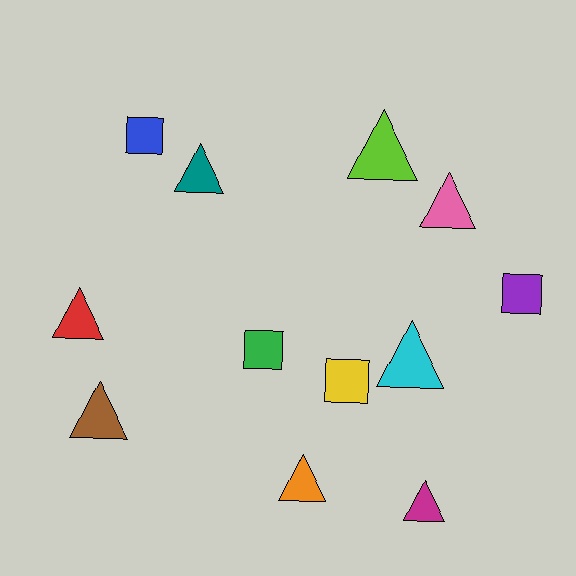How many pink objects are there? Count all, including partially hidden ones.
There is 1 pink object.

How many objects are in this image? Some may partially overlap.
There are 12 objects.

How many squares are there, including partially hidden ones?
There are 4 squares.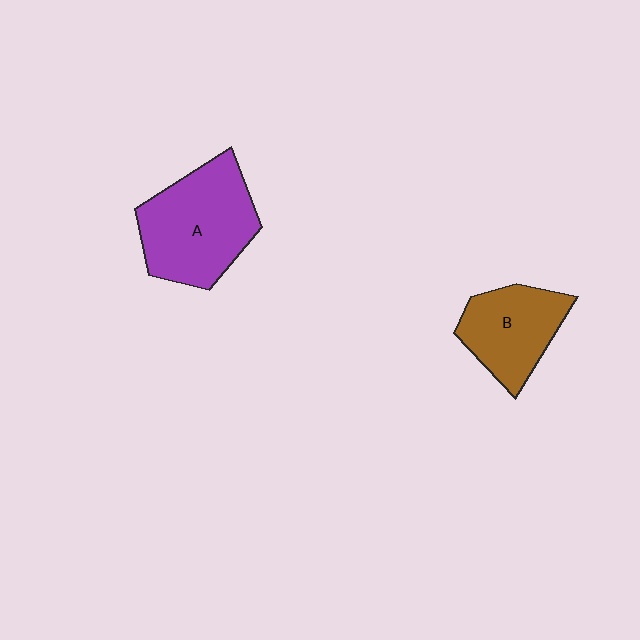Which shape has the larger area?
Shape A (purple).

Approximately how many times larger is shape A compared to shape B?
Approximately 1.4 times.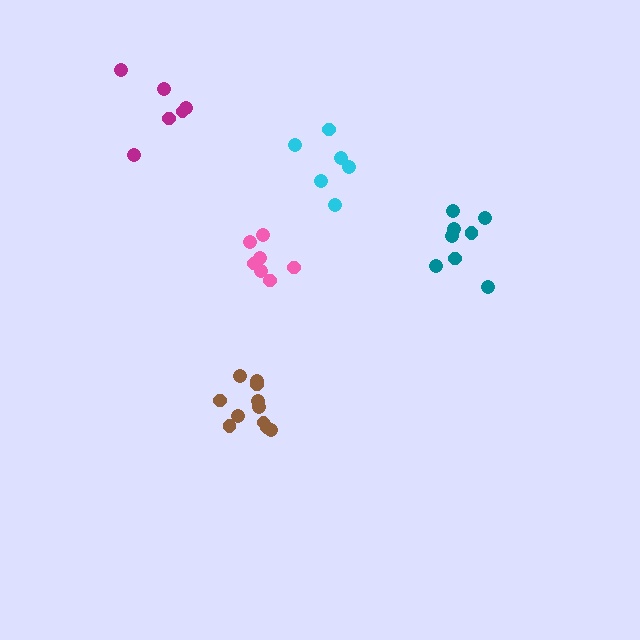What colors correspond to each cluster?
The clusters are colored: brown, teal, cyan, pink, magenta.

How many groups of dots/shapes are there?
There are 5 groups.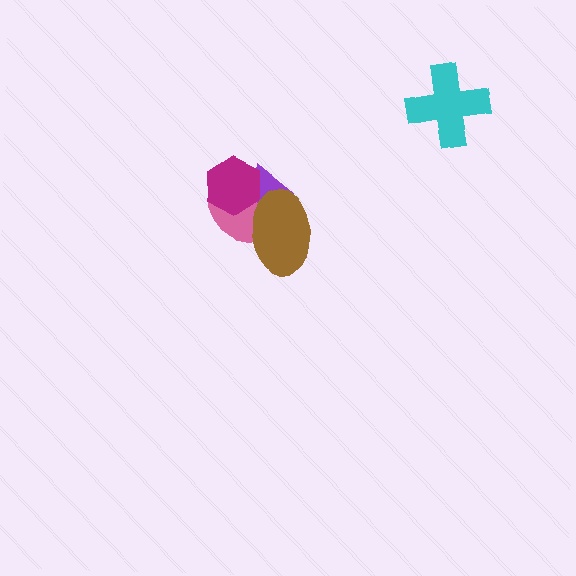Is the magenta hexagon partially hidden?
No, no other shape covers it.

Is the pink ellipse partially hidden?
Yes, it is partially covered by another shape.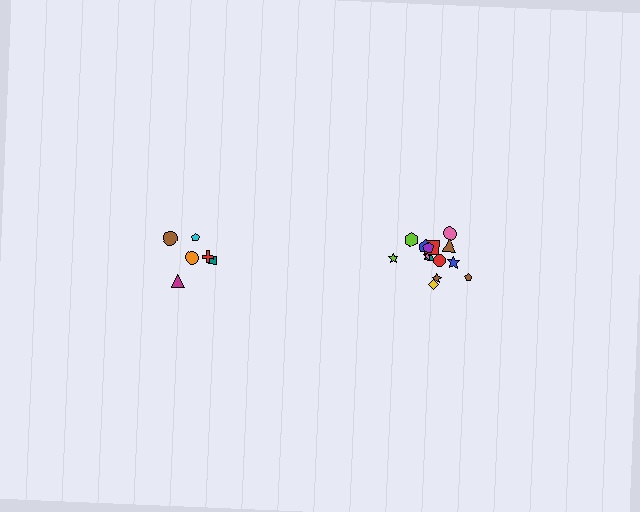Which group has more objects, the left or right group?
The right group.